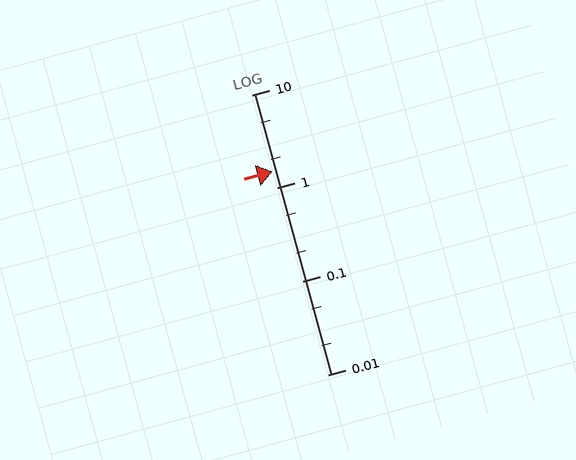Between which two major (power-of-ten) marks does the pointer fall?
The pointer is between 1 and 10.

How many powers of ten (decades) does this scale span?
The scale spans 3 decades, from 0.01 to 10.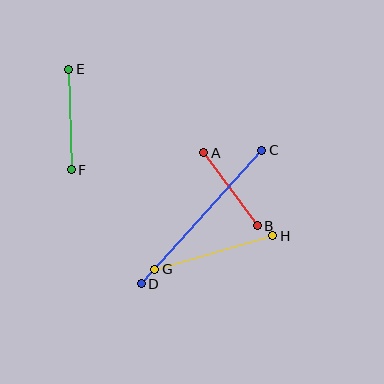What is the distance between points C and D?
The distance is approximately 180 pixels.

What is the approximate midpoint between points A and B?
The midpoint is at approximately (230, 189) pixels.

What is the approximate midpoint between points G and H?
The midpoint is at approximately (214, 252) pixels.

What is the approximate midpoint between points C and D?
The midpoint is at approximately (201, 217) pixels.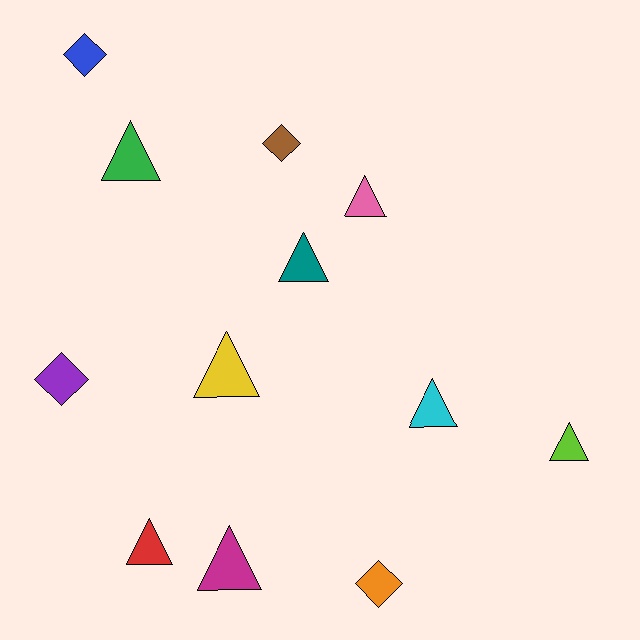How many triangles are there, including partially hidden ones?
There are 8 triangles.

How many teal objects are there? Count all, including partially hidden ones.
There is 1 teal object.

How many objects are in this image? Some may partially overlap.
There are 12 objects.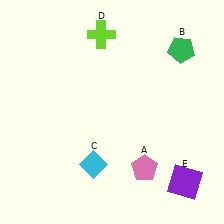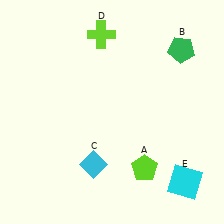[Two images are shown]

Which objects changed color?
A changed from pink to lime. E changed from purple to cyan.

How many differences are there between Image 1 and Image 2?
There are 2 differences between the two images.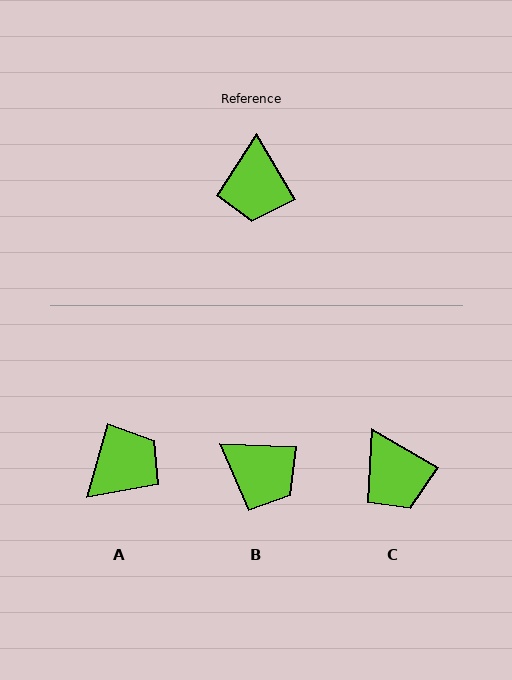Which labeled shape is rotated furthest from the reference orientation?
A, about 133 degrees away.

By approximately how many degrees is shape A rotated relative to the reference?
Approximately 133 degrees counter-clockwise.